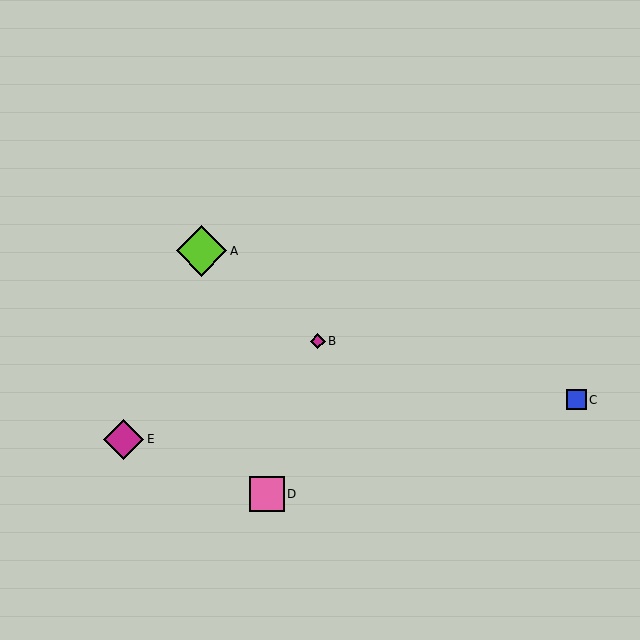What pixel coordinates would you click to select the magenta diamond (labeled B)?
Click at (318, 341) to select the magenta diamond B.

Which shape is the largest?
The lime diamond (labeled A) is the largest.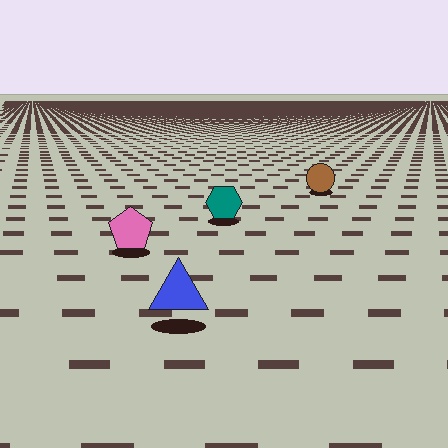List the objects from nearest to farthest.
From nearest to farthest: the blue triangle, the pink pentagon, the teal hexagon, the brown circle.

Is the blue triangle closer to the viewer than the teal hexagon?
Yes. The blue triangle is closer — you can tell from the texture gradient: the ground texture is coarser near it.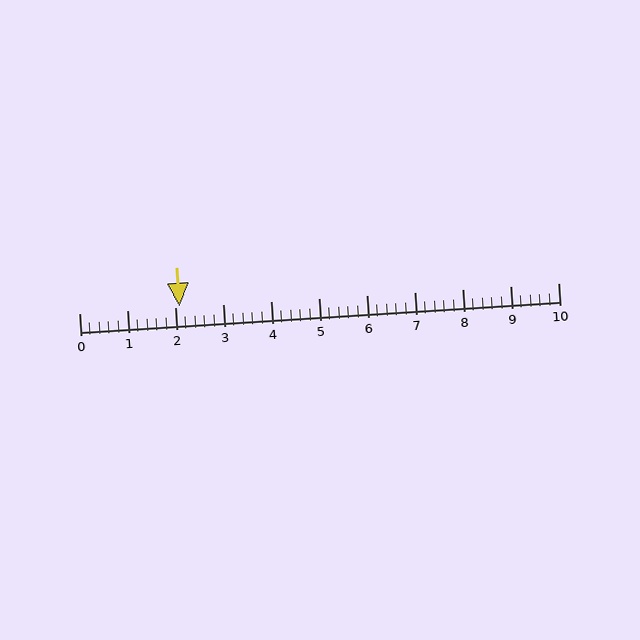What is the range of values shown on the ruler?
The ruler shows values from 0 to 10.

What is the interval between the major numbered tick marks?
The major tick marks are spaced 1 units apart.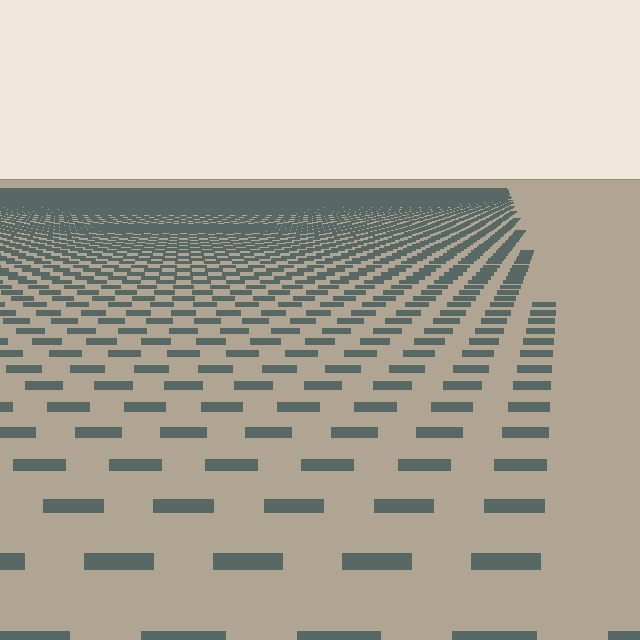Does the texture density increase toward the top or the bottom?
Density increases toward the top.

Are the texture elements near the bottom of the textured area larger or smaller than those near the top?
Larger. Near the bottom, elements are closer to the viewer and appear at a bigger on-screen size.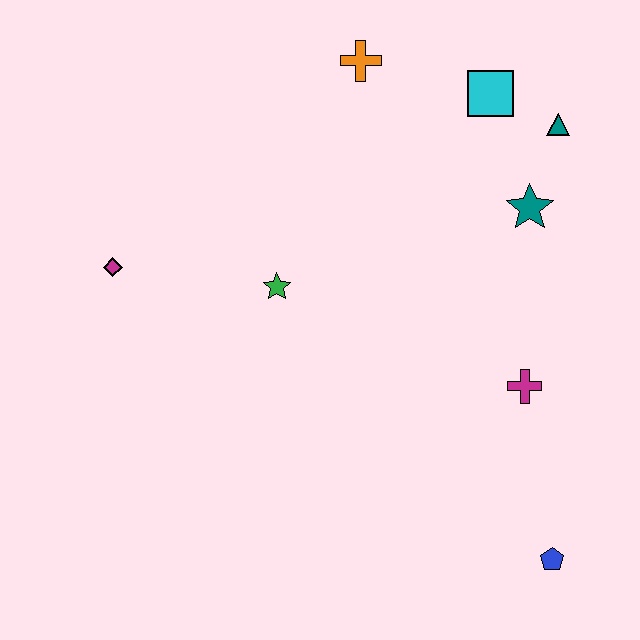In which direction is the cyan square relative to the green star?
The cyan square is to the right of the green star.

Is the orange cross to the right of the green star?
Yes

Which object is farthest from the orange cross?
The blue pentagon is farthest from the orange cross.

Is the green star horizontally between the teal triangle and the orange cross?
No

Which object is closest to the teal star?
The teal triangle is closest to the teal star.